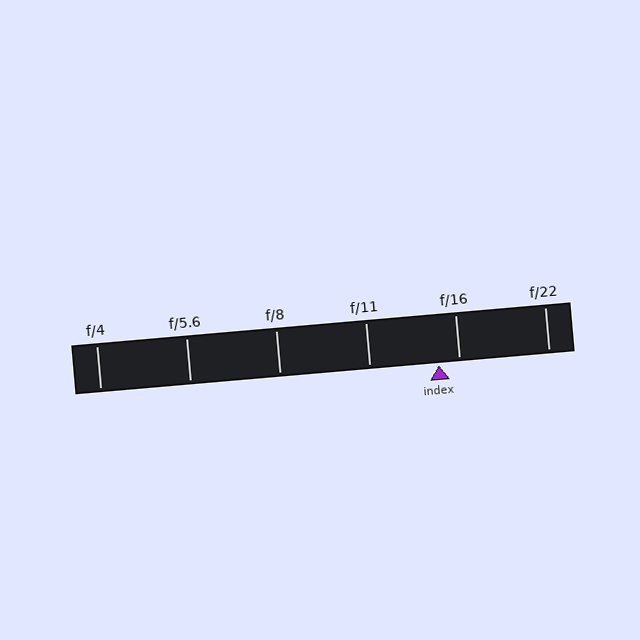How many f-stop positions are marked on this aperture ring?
There are 6 f-stop positions marked.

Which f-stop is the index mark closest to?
The index mark is closest to f/16.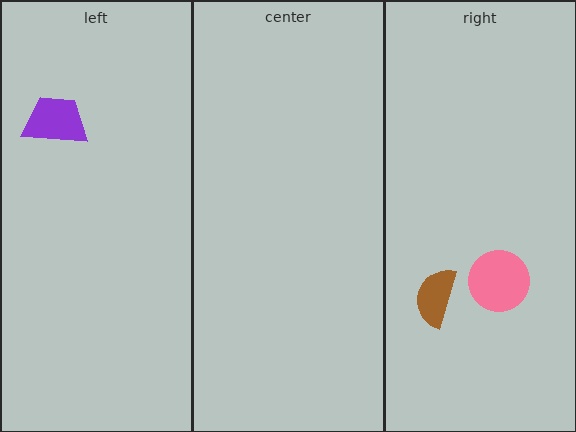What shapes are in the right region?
The pink circle, the brown semicircle.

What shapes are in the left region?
The purple trapezoid.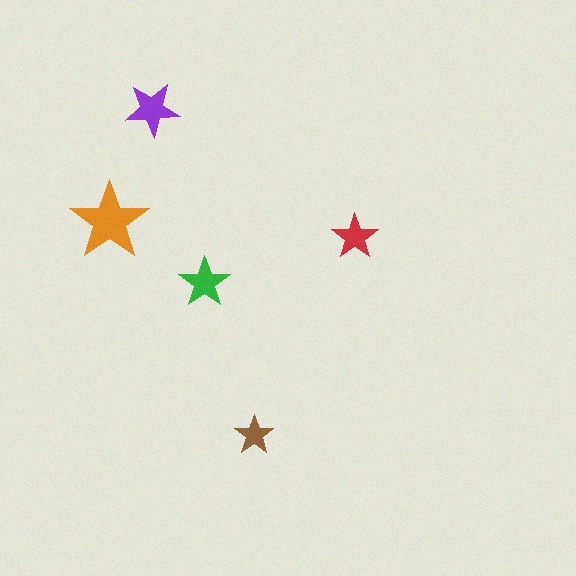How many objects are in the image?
There are 5 objects in the image.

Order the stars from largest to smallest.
the orange one, the purple one, the green one, the red one, the brown one.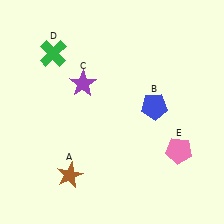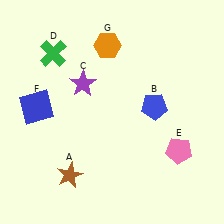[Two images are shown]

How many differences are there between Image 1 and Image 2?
There are 2 differences between the two images.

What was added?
A blue square (F), an orange hexagon (G) were added in Image 2.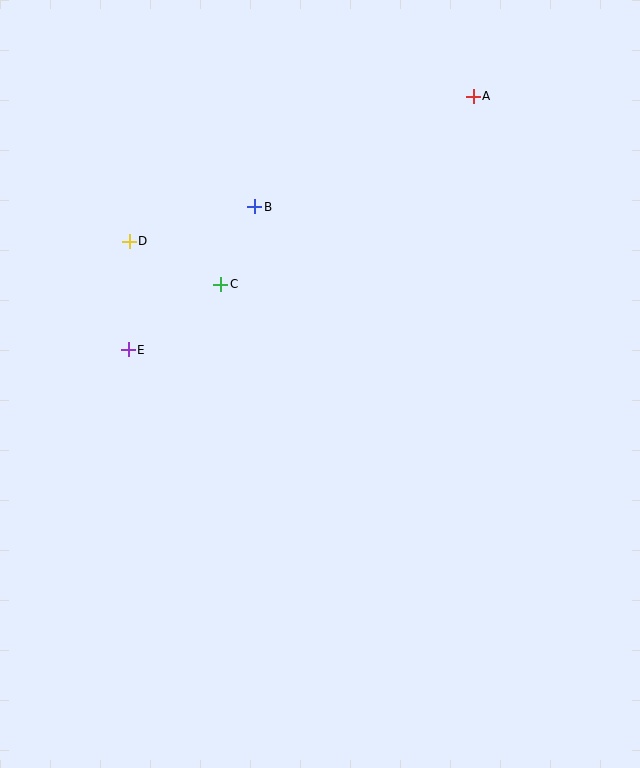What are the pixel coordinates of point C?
Point C is at (221, 284).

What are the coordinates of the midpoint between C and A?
The midpoint between C and A is at (347, 190).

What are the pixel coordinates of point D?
Point D is at (129, 241).